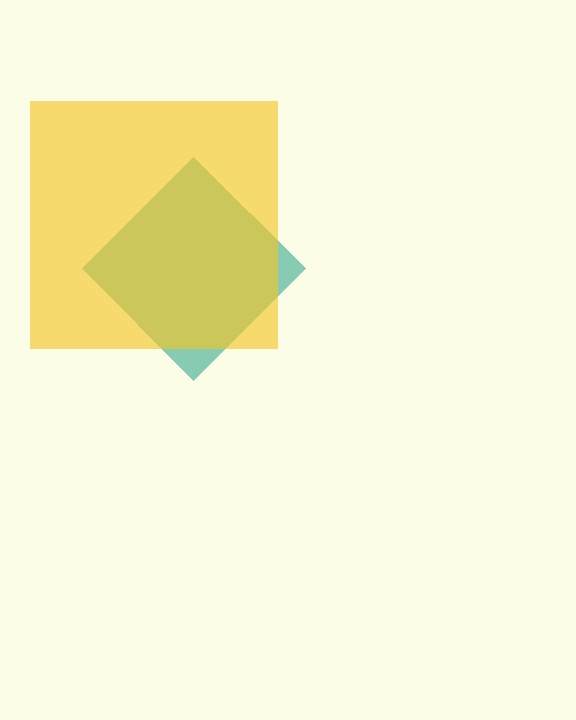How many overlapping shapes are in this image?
There are 2 overlapping shapes in the image.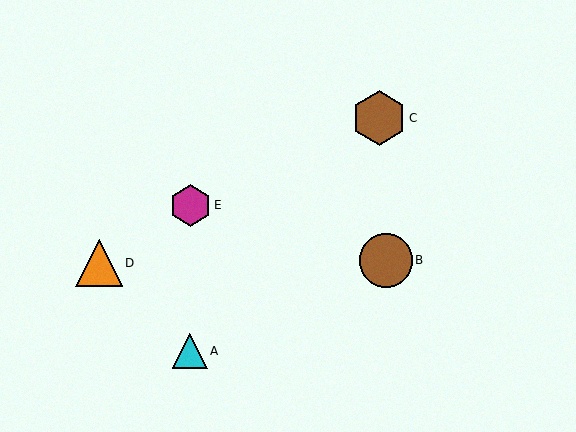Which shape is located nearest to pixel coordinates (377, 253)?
The brown circle (labeled B) at (386, 260) is nearest to that location.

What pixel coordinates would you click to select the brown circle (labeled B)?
Click at (386, 260) to select the brown circle B.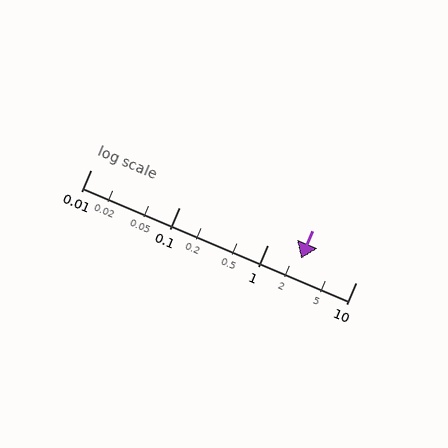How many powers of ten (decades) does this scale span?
The scale spans 3 decades, from 0.01 to 10.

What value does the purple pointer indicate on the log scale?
The pointer indicates approximately 2.4.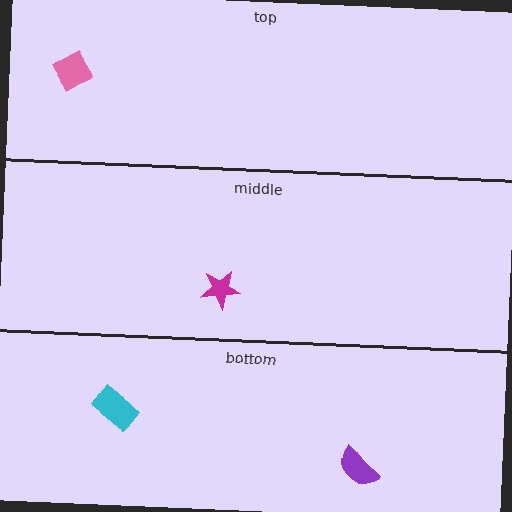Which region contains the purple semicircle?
The bottom region.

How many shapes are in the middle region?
1.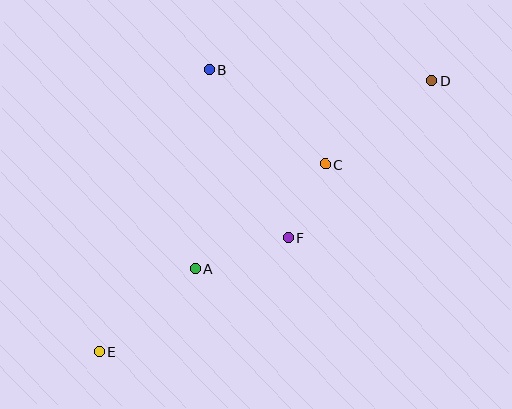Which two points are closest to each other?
Points C and F are closest to each other.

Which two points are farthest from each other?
Points D and E are farthest from each other.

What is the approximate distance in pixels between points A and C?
The distance between A and C is approximately 167 pixels.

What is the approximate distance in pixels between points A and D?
The distance between A and D is approximately 302 pixels.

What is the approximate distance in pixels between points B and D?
The distance between B and D is approximately 223 pixels.